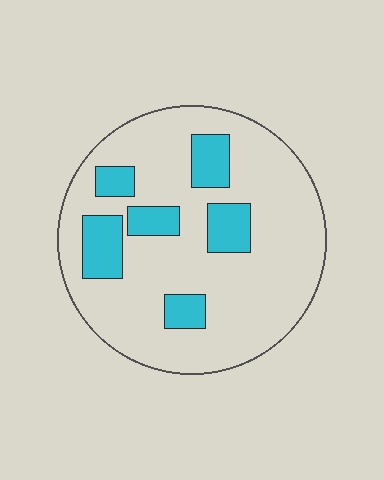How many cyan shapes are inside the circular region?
6.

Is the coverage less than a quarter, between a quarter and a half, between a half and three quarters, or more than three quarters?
Less than a quarter.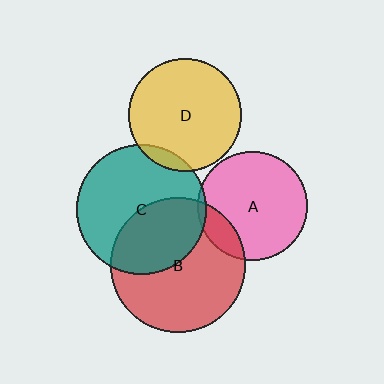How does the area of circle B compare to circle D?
Approximately 1.4 times.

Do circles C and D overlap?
Yes.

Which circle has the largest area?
Circle B (red).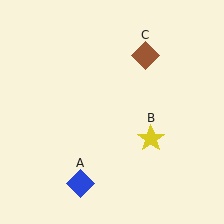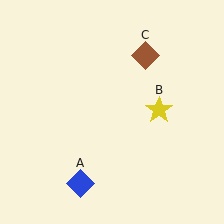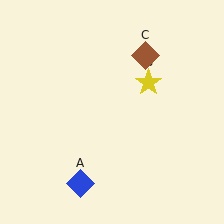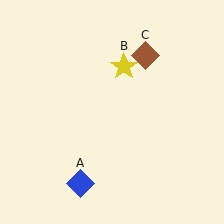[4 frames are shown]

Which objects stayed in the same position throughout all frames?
Blue diamond (object A) and brown diamond (object C) remained stationary.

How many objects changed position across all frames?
1 object changed position: yellow star (object B).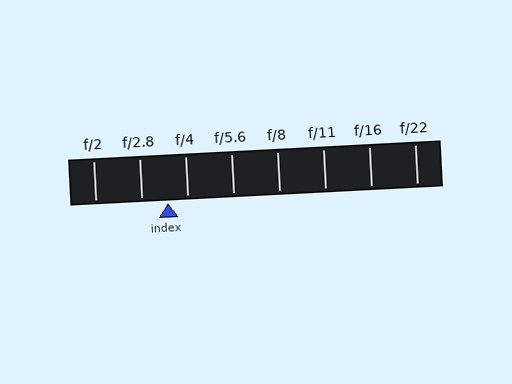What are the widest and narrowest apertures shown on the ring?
The widest aperture shown is f/2 and the narrowest is f/22.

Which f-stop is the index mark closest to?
The index mark is closest to f/4.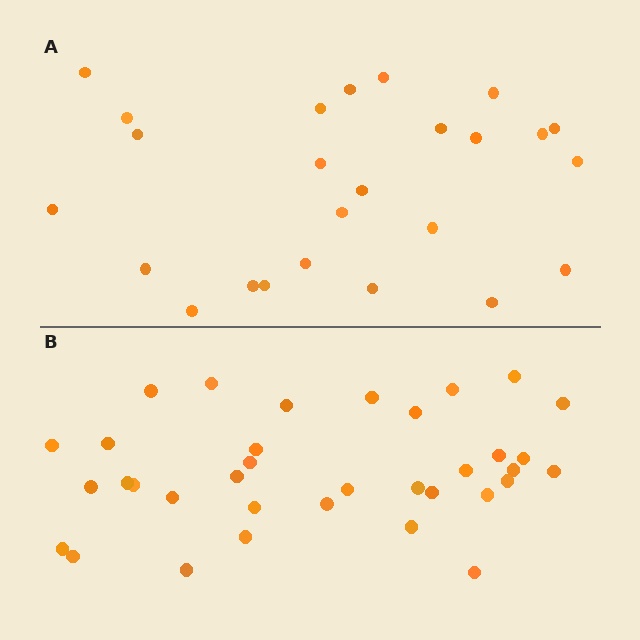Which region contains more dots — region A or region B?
Region B (the bottom region) has more dots.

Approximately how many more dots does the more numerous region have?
Region B has roughly 10 or so more dots than region A.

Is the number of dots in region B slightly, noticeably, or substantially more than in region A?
Region B has noticeably more, but not dramatically so. The ratio is roughly 1.4 to 1.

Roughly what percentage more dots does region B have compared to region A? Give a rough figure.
About 40% more.